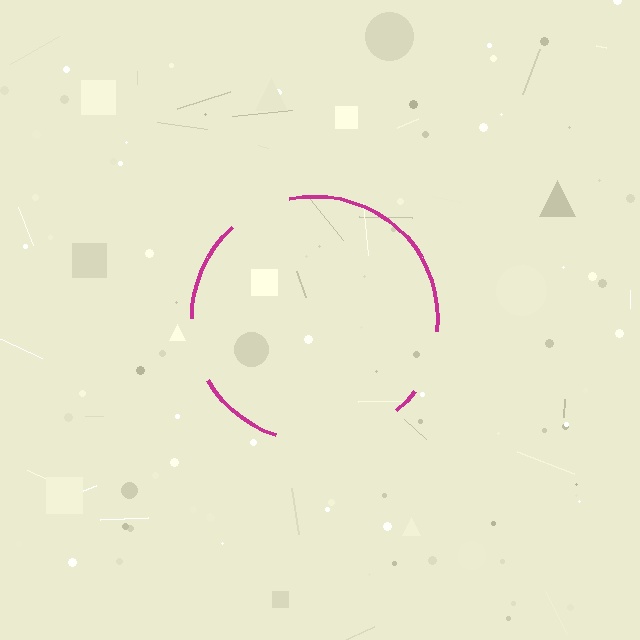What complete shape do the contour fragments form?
The contour fragments form a circle.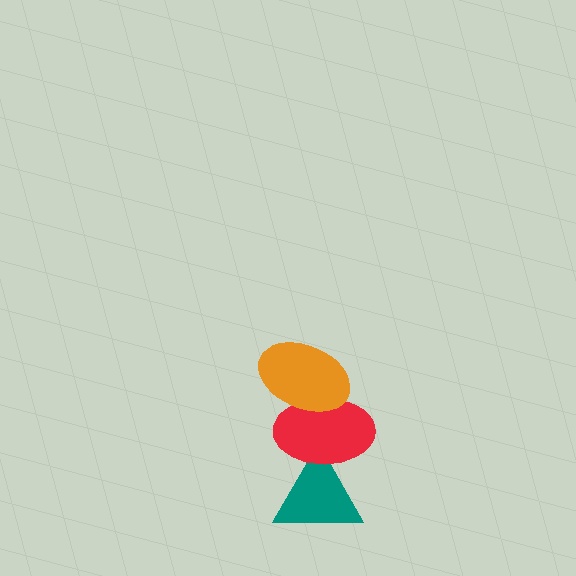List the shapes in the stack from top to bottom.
From top to bottom: the orange ellipse, the red ellipse, the teal triangle.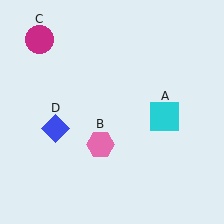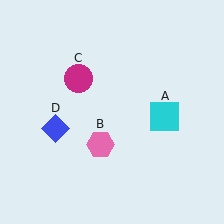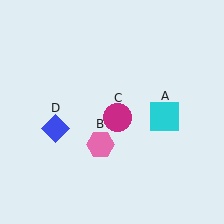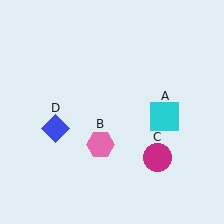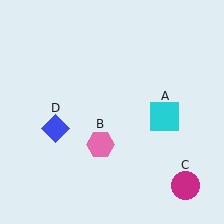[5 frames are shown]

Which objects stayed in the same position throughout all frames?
Cyan square (object A) and pink hexagon (object B) and blue diamond (object D) remained stationary.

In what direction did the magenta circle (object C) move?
The magenta circle (object C) moved down and to the right.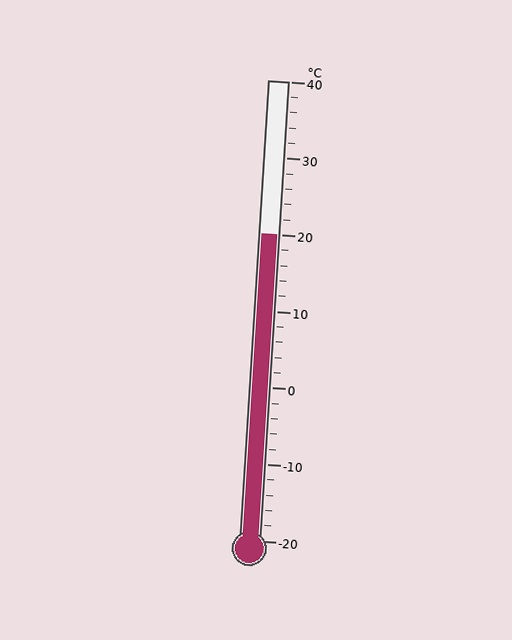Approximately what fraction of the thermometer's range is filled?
The thermometer is filled to approximately 65% of its range.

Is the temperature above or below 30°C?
The temperature is below 30°C.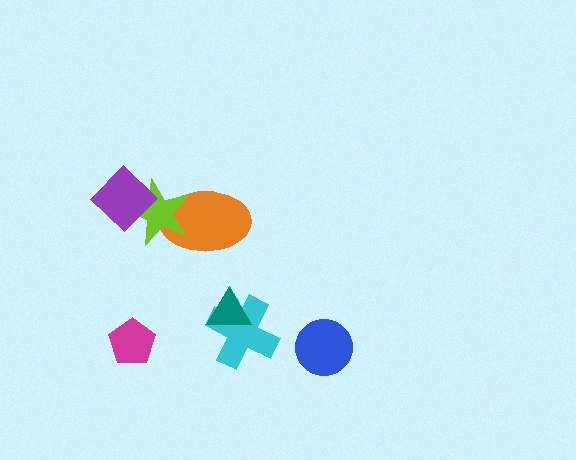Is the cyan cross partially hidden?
Yes, it is partially covered by another shape.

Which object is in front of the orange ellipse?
The lime star is in front of the orange ellipse.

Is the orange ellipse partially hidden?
Yes, it is partially covered by another shape.